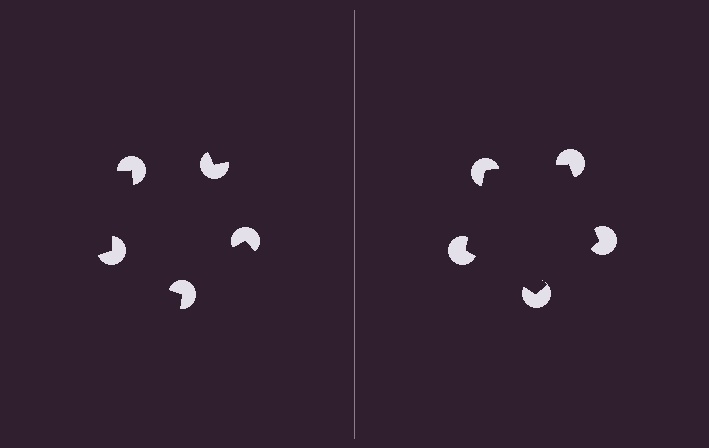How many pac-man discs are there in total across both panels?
10 — 5 on each side.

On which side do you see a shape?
An illusory pentagon appears on the right side. On the left side the wedge cuts are rotated, so no coherent shape forms.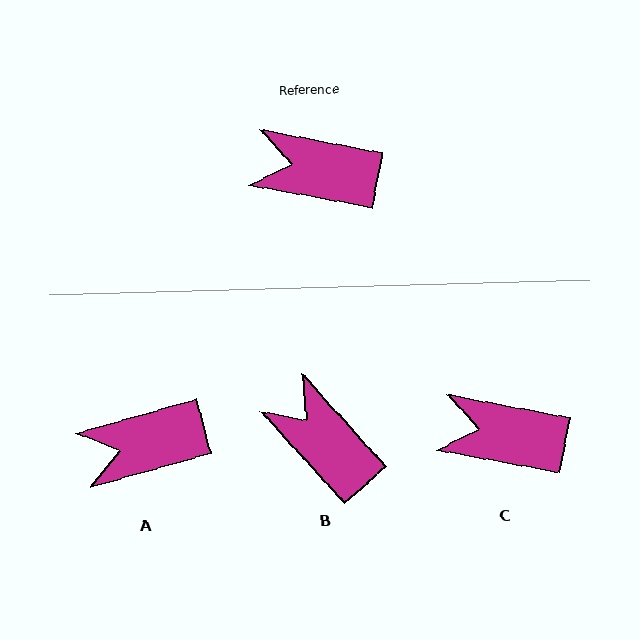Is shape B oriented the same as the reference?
No, it is off by about 37 degrees.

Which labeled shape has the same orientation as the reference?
C.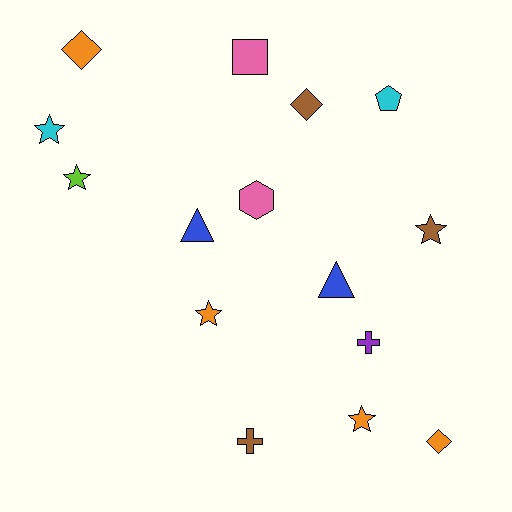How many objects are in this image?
There are 15 objects.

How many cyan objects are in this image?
There are 2 cyan objects.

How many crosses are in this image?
There are 2 crosses.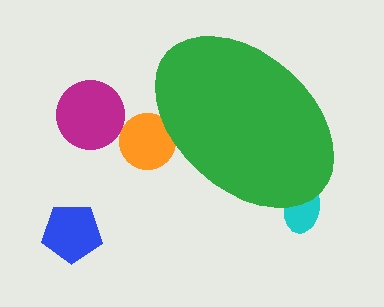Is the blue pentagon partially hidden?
No, the blue pentagon is fully visible.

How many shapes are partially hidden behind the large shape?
2 shapes are partially hidden.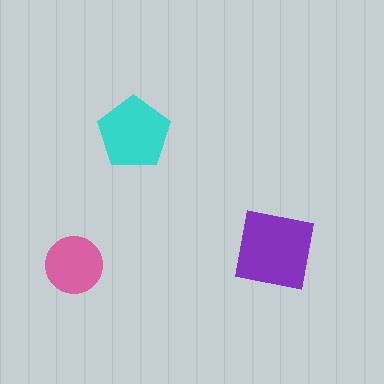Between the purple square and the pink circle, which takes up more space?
The purple square.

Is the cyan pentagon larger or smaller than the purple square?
Smaller.